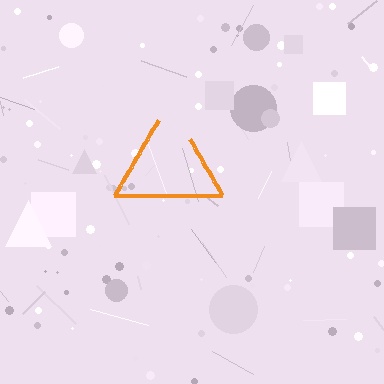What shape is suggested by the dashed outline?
The dashed outline suggests a triangle.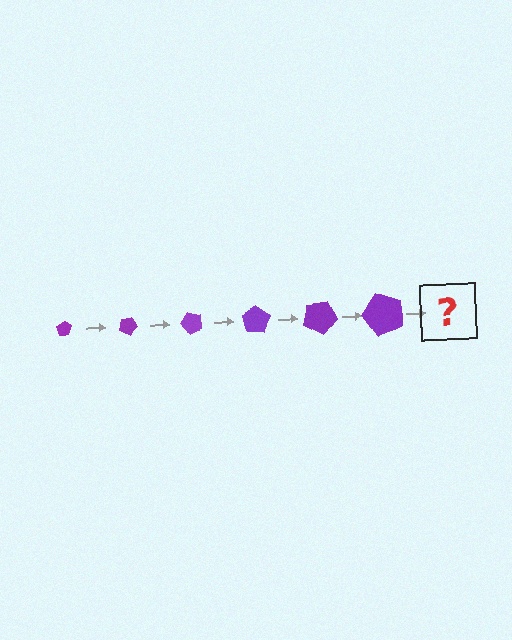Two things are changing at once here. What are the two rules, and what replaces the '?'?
The two rules are that the pentagon grows larger each step and it rotates 25 degrees each step. The '?' should be a pentagon, larger than the previous one and rotated 150 degrees from the start.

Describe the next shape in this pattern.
It should be a pentagon, larger than the previous one and rotated 150 degrees from the start.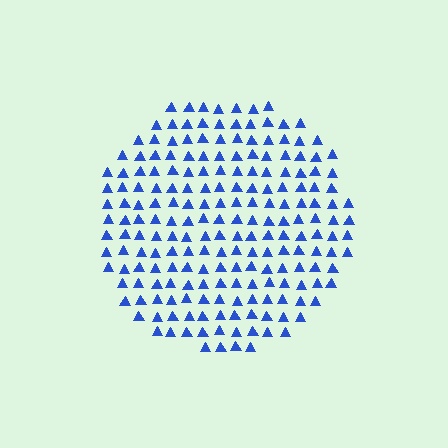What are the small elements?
The small elements are triangles.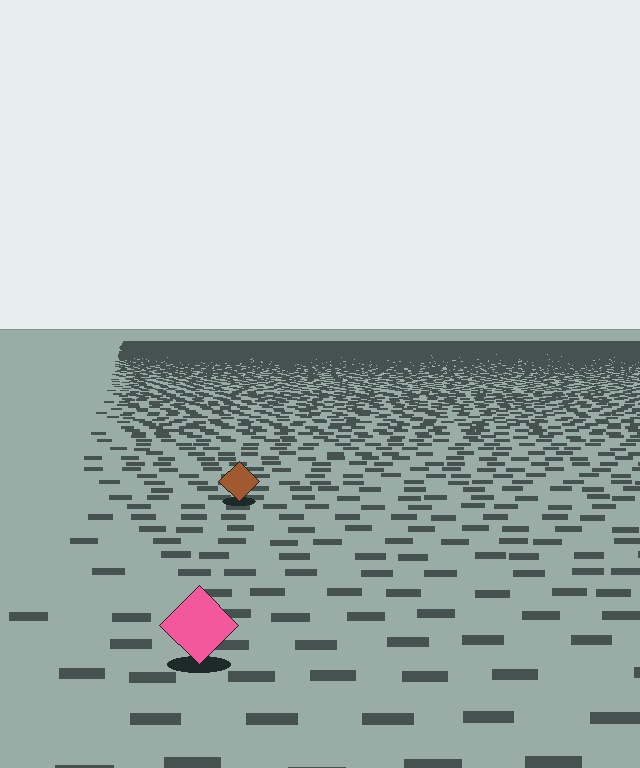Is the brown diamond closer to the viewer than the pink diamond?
No. The pink diamond is closer — you can tell from the texture gradient: the ground texture is coarser near it.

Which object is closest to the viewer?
The pink diamond is closest. The texture marks near it are larger and more spread out.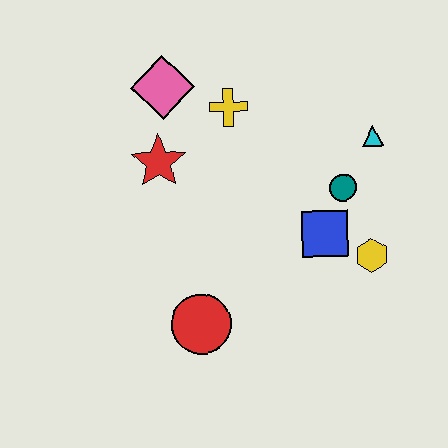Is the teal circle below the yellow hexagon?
No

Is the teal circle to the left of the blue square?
No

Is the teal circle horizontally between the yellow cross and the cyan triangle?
Yes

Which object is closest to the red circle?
The blue square is closest to the red circle.